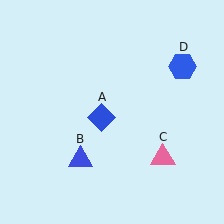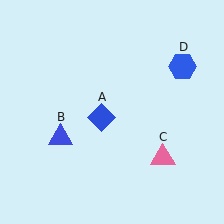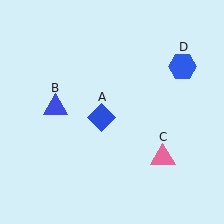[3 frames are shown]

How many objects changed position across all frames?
1 object changed position: blue triangle (object B).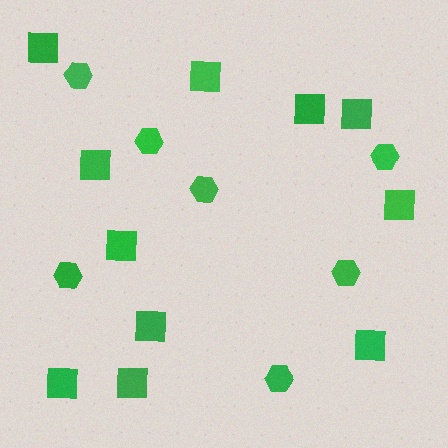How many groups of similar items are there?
There are 2 groups: one group of hexagons (7) and one group of squares (11).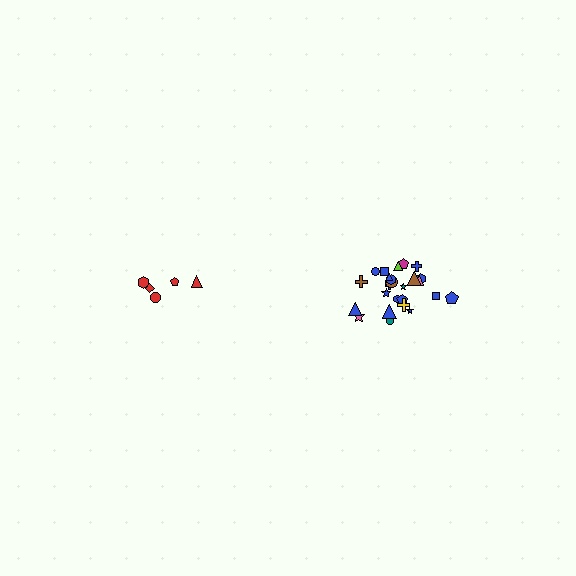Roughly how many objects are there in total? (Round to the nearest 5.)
Roughly 30 objects in total.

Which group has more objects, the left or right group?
The right group.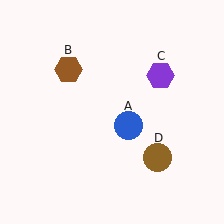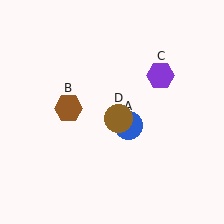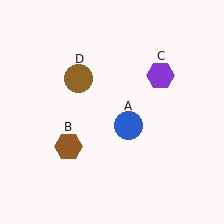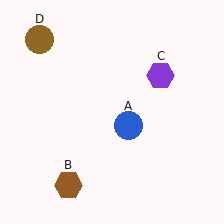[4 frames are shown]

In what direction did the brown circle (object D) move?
The brown circle (object D) moved up and to the left.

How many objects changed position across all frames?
2 objects changed position: brown hexagon (object B), brown circle (object D).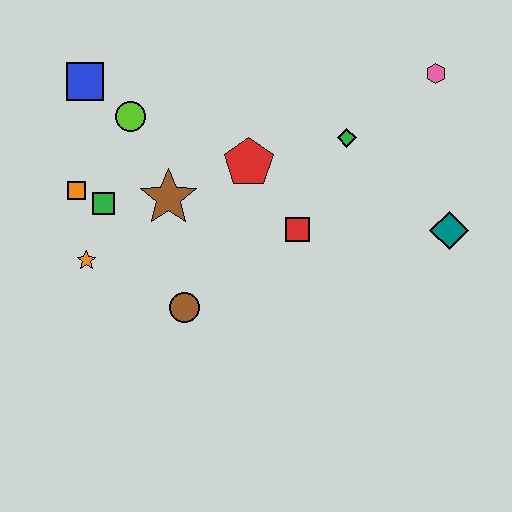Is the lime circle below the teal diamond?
No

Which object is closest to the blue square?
The lime circle is closest to the blue square.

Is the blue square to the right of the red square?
No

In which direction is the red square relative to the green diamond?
The red square is below the green diamond.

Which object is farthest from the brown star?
The pink hexagon is farthest from the brown star.